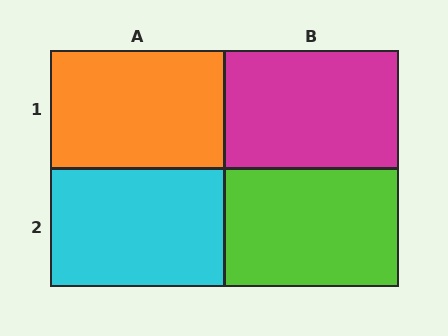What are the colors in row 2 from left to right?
Cyan, lime.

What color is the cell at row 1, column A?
Orange.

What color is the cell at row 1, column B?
Magenta.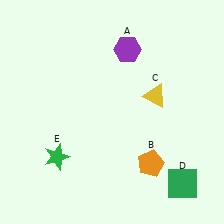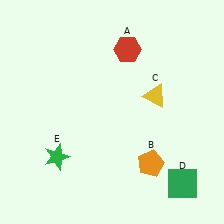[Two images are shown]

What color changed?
The hexagon (A) changed from purple in Image 1 to red in Image 2.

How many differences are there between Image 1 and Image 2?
There is 1 difference between the two images.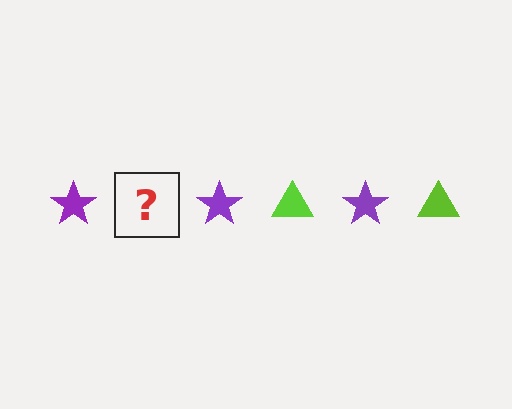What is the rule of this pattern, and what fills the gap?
The rule is that the pattern alternates between purple star and lime triangle. The gap should be filled with a lime triangle.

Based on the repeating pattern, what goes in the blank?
The blank should be a lime triangle.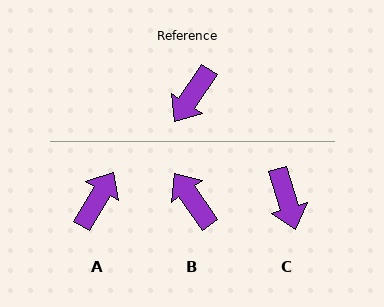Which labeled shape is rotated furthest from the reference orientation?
A, about 177 degrees away.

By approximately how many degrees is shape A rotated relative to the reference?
Approximately 177 degrees clockwise.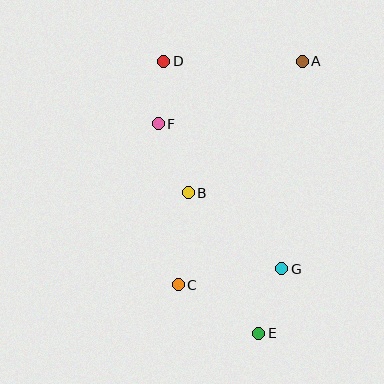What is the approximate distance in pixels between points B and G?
The distance between B and G is approximately 121 pixels.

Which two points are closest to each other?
Points D and F are closest to each other.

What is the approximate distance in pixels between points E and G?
The distance between E and G is approximately 68 pixels.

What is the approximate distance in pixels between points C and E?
The distance between C and E is approximately 94 pixels.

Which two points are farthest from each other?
Points D and E are farthest from each other.